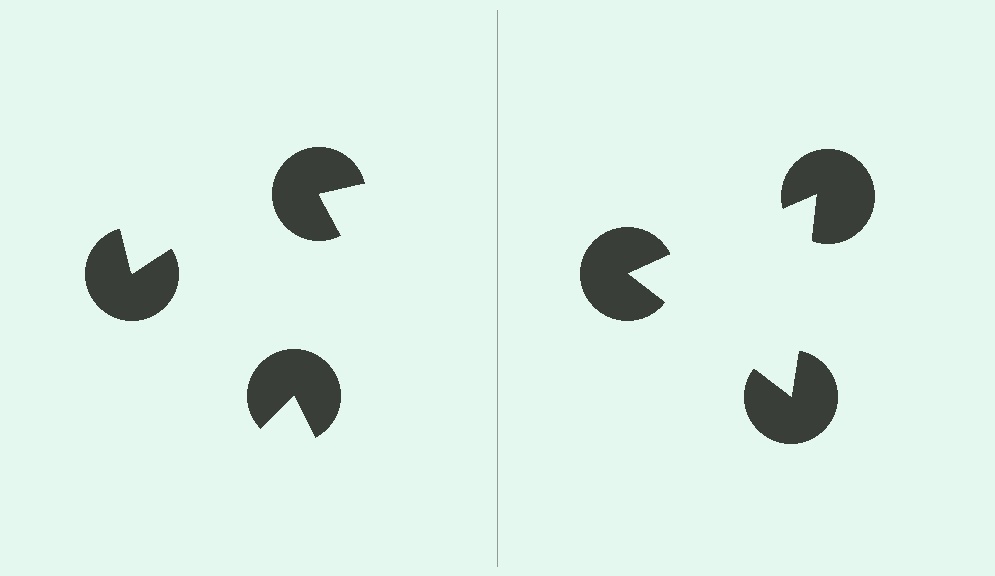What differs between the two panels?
The pac-man discs are positioned identically on both sides; only the wedge orientations differ. On the right they align to a triangle; on the left they are misaligned.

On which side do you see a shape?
An illusory triangle appears on the right side. On the left side the wedge cuts are rotated, so no coherent shape forms.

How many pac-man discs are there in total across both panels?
6 — 3 on each side.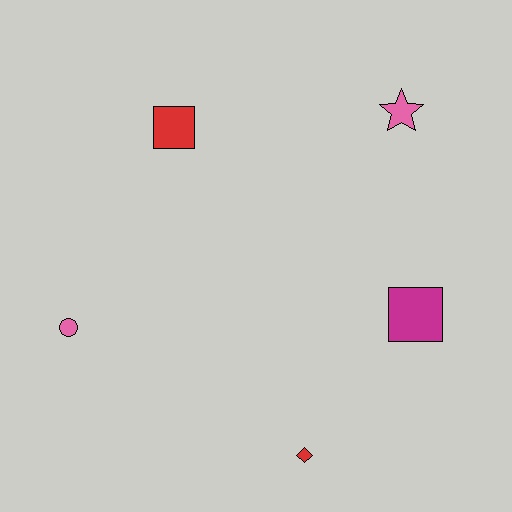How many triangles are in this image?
There are no triangles.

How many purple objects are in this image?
There are no purple objects.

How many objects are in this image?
There are 5 objects.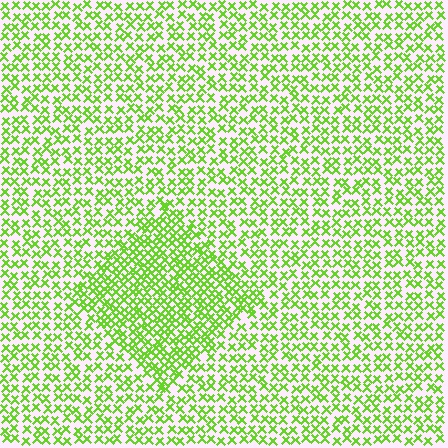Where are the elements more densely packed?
The elements are more densely packed inside the diamond boundary.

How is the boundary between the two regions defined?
The boundary is defined by a change in element density (approximately 1.7x ratio). All elements are the same color, size, and shape.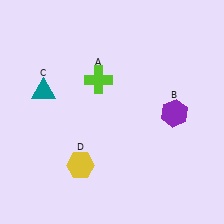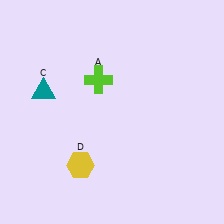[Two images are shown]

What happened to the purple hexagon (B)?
The purple hexagon (B) was removed in Image 2. It was in the bottom-right area of Image 1.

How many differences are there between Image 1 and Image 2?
There is 1 difference between the two images.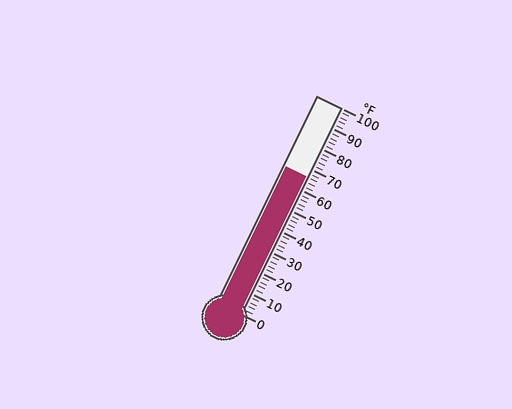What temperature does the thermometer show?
The thermometer shows approximately 66°F.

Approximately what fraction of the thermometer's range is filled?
The thermometer is filled to approximately 65% of its range.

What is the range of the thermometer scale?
The thermometer scale ranges from 0°F to 100°F.